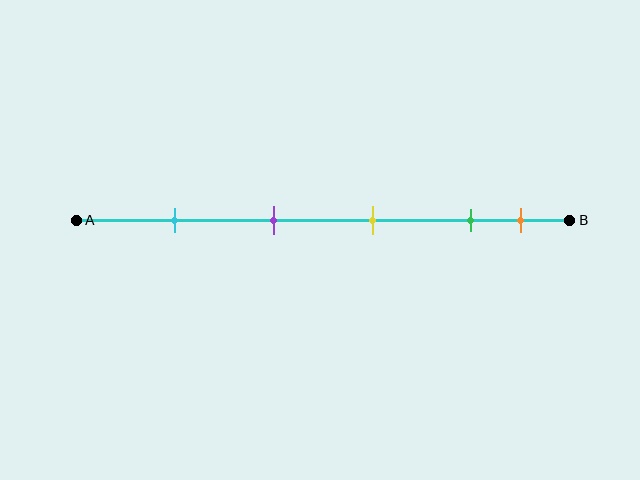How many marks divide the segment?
There are 5 marks dividing the segment.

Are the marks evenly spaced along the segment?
No, the marks are not evenly spaced.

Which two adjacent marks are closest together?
The green and orange marks are the closest adjacent pair.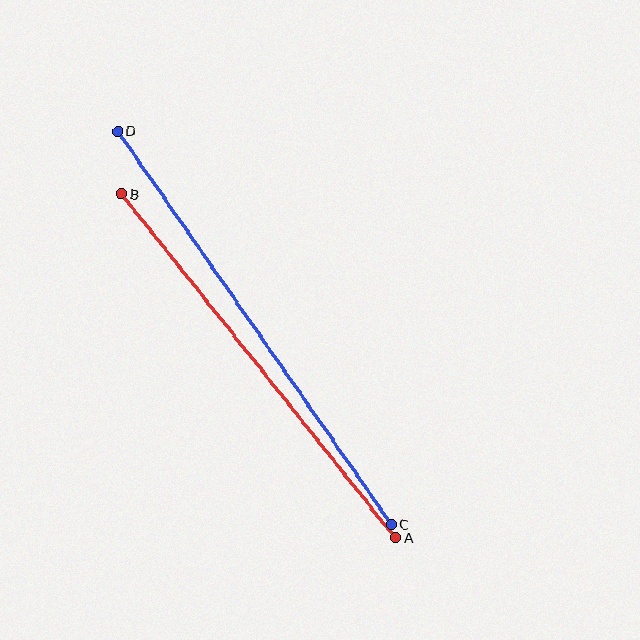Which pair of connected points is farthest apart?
Points C and D are farthest apart.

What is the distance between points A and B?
The distance is approximately 440 pixels.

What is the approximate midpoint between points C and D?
The midpoint is at approximately (255, 328) pixels.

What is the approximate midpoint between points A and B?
The midpoint is at approximately (258, 366) pixels.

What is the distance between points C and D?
The distance is approximately 479 pixels.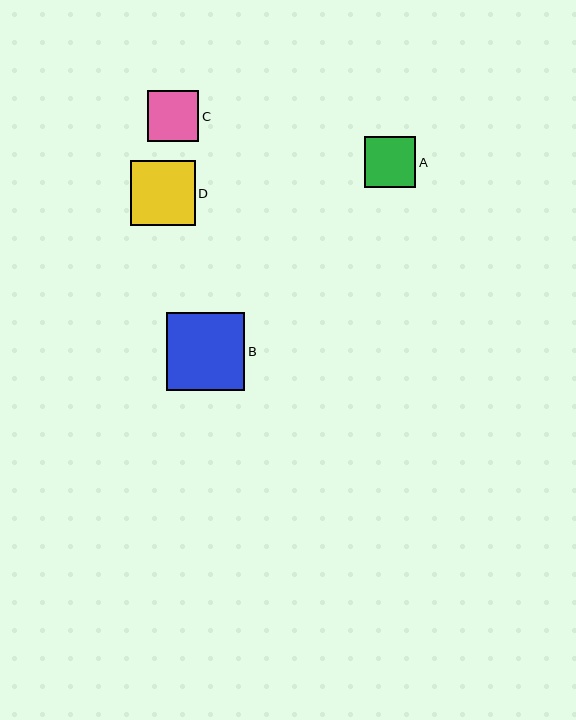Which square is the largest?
Square B is the largest with a size of approximately 78 pixels.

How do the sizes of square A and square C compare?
Square A and square C are approximately the same size.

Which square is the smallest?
Square C is the smallest with a size of approximately 51 pixels.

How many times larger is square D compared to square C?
Square D is approximately 1.3 times the size of square C.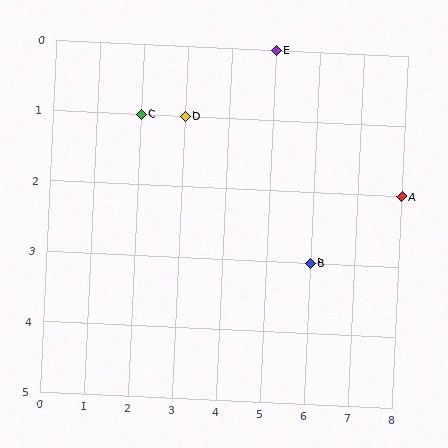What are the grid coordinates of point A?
Point A is at grid coordinates (8, 2).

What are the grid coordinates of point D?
Point D is at grid coordinates (3, 1).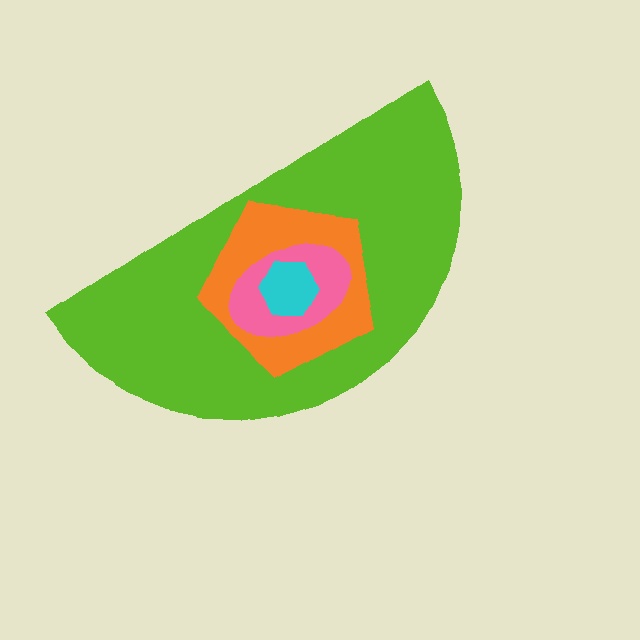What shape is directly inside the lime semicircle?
The orange pentagon.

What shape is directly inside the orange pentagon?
The pink ellipse.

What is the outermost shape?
The lime semicircle.